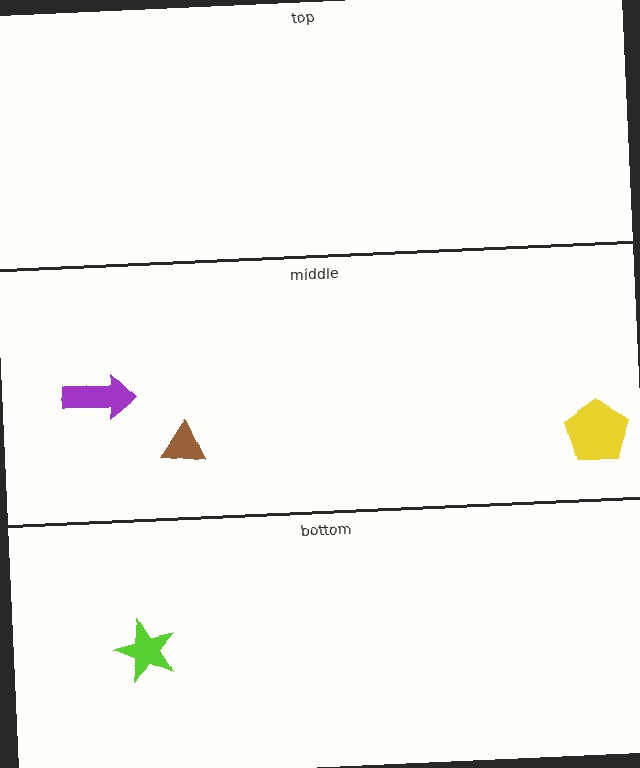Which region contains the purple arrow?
The middle region.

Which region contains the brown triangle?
The middle region.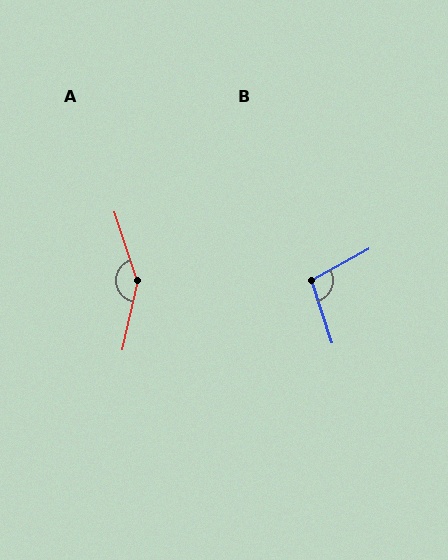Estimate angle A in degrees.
Approximately 150 degrees.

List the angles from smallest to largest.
B (100°), A (150°).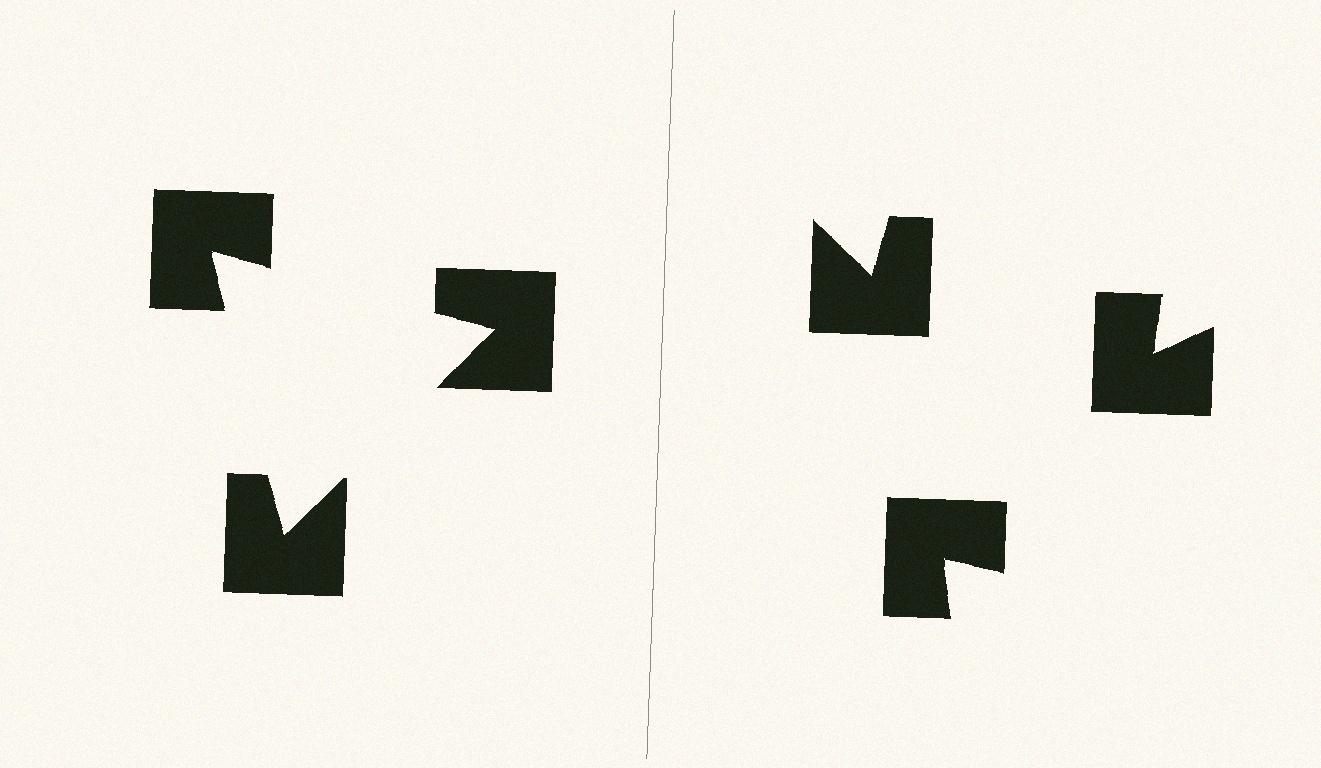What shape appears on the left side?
An illusory triangle.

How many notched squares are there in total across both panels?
6 — 3 on each side.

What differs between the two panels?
The notched squares are positioned identically on both sides; only the wedge orientations differ. On the left they align to a triangle; on the right they are misaligned.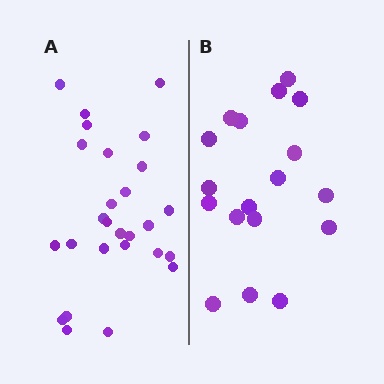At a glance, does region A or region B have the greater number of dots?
Region A (the left region) has more dots.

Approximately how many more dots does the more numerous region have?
Region A has roughly 8 or so more dots than region B.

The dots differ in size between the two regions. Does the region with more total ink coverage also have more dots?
No. Region B has more total ink coverage because its dots are larger, but region A actually contains more individual dots. Total area can be misleading — the number of items is what matters here.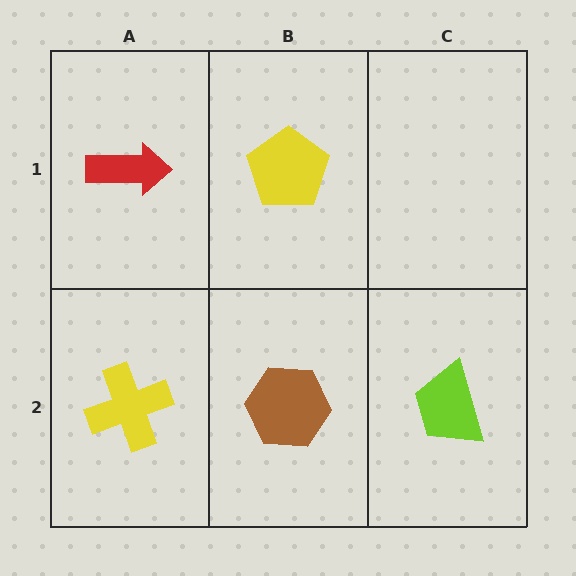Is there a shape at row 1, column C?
No, that cell is empty.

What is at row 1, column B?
A yellow pentagon.